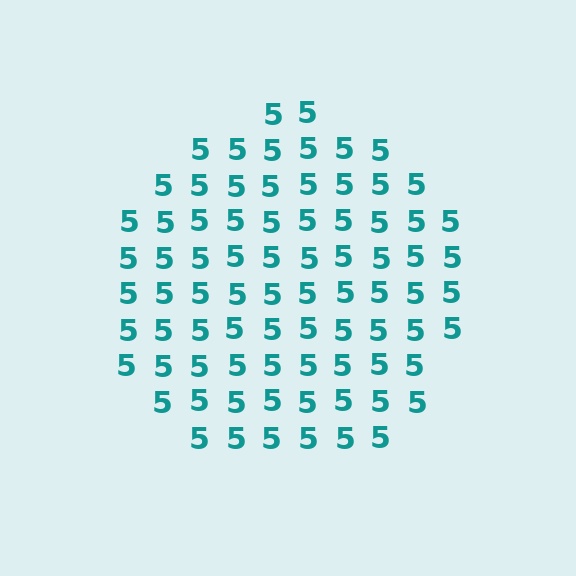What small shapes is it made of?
It is made of small digit 5's.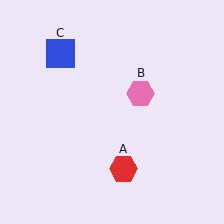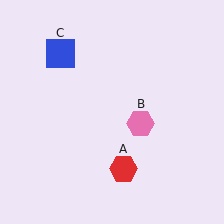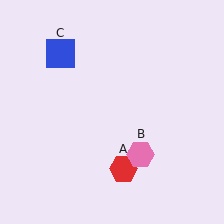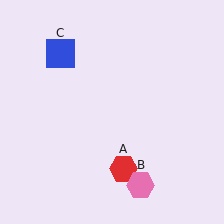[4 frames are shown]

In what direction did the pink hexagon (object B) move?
The pink hexagon (object B) moved down.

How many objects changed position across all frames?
1 object changed position: pink hexagon (object B).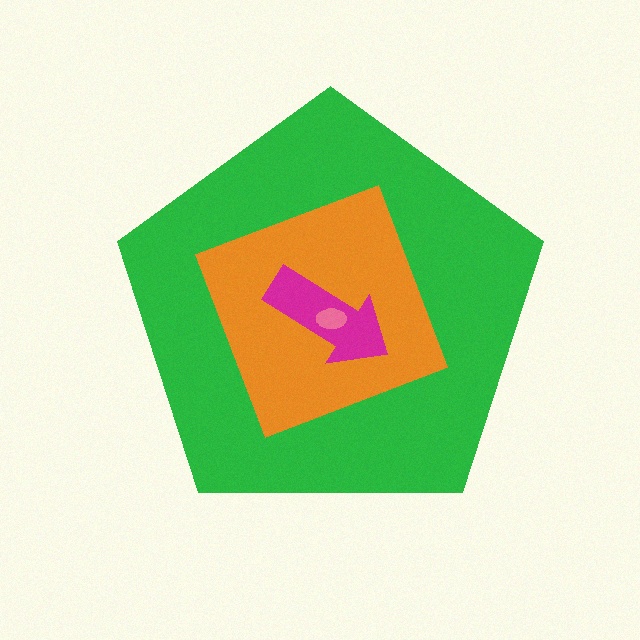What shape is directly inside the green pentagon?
The orange square.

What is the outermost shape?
The green pentagon.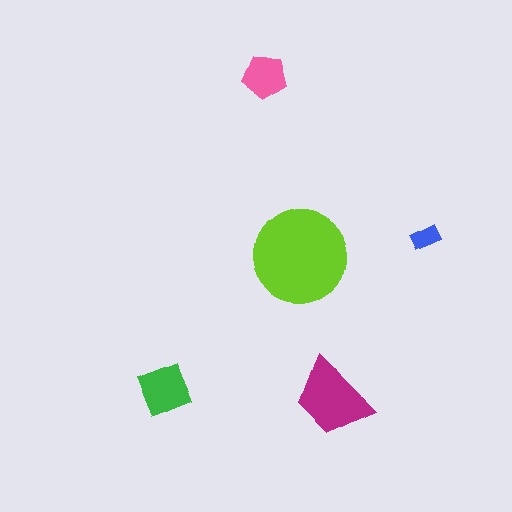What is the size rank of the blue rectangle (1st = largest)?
5th.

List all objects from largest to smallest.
The lime circle, the magenta trapezoid, the green diamond, the pink pentagon, the blue rectangle.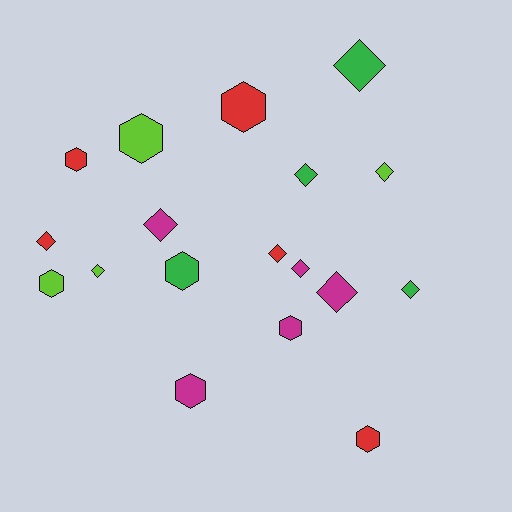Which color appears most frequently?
Red, with 5 objects.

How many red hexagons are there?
There are 3 red hexagons.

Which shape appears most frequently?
Diamond, with 10 objects.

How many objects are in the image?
There are 18 objects.